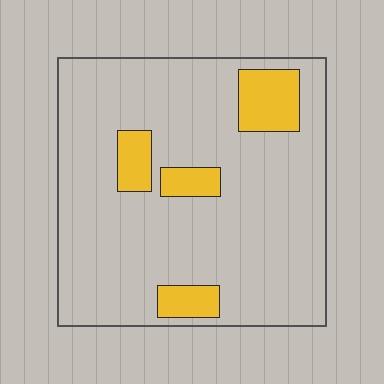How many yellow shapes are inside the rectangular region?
4.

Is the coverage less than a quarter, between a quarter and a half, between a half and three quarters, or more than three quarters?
Less than a quarter.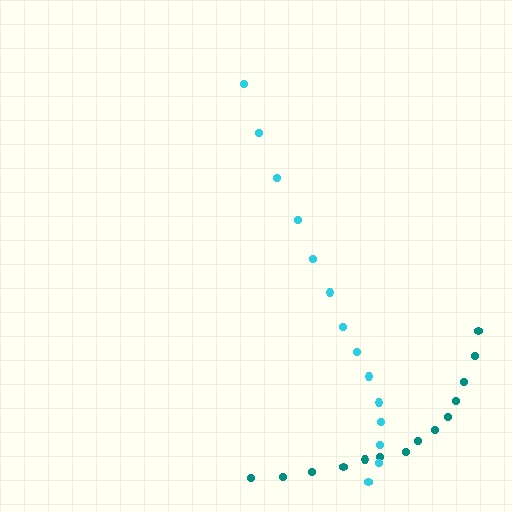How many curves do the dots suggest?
There are 2 distinct paths.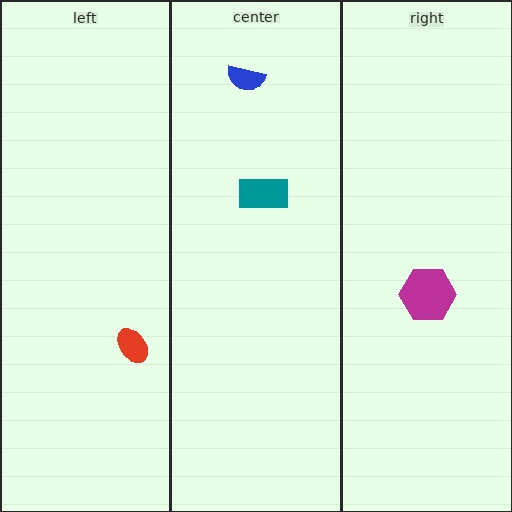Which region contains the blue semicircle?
The center region.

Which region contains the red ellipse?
The left region.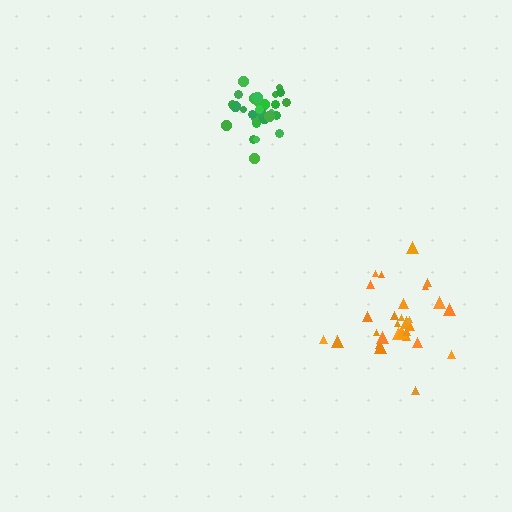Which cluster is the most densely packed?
Green.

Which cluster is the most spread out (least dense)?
Orange.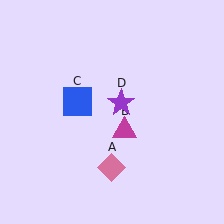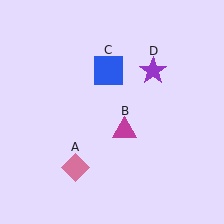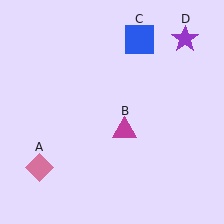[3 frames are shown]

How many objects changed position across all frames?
3 objects changed position: pink diamond (object A), blue square (object C), purple star (object D).